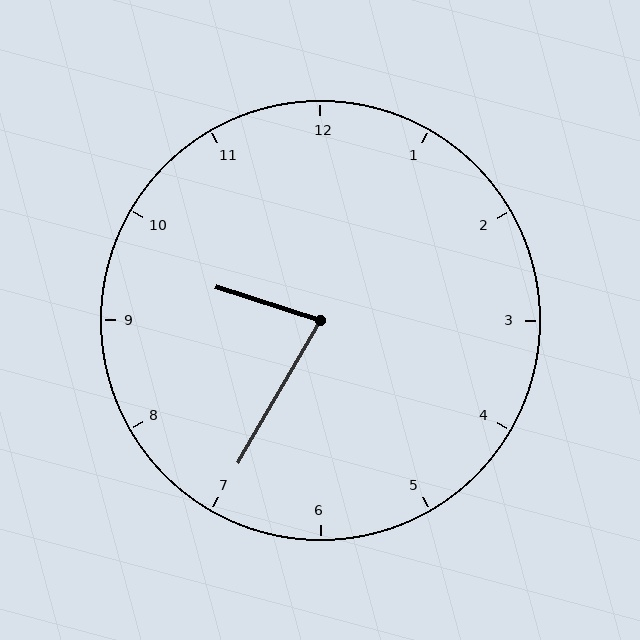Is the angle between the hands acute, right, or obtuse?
It is acute.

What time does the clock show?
9:35.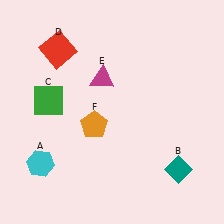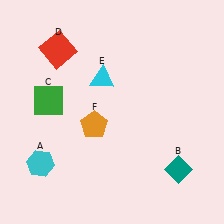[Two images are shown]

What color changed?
The triangle (E) changed from magenta in Image 1 to cyan in Image 2.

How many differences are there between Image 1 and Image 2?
There is 1 difference between the two images.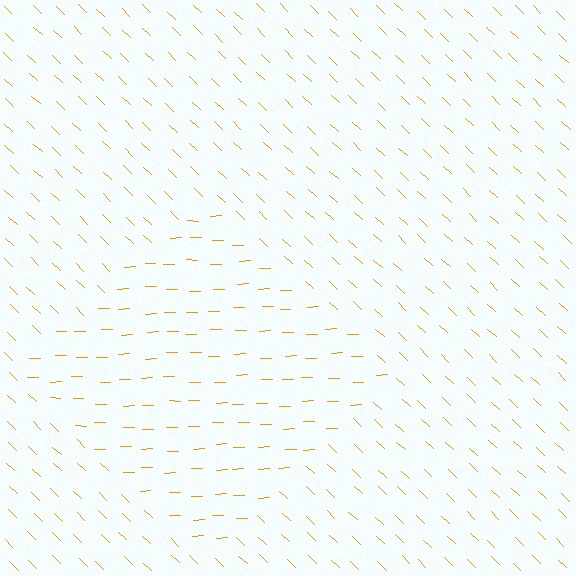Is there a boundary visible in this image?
Yes, there is a texture boundary formed by a change in line orientation.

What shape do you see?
I see a diamond.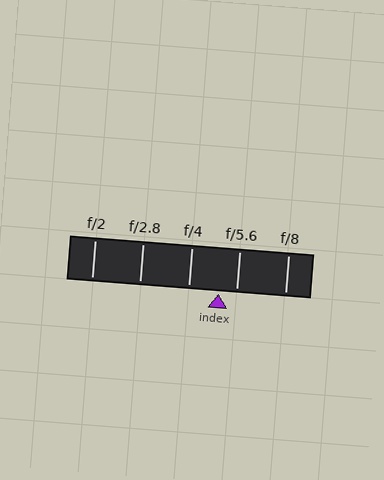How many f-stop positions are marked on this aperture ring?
There are 5 f-stop positions marked.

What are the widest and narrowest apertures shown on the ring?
The widest aperture shown is f/2 and the narrowest is f/8.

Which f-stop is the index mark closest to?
The index mark is closest to f/5.6.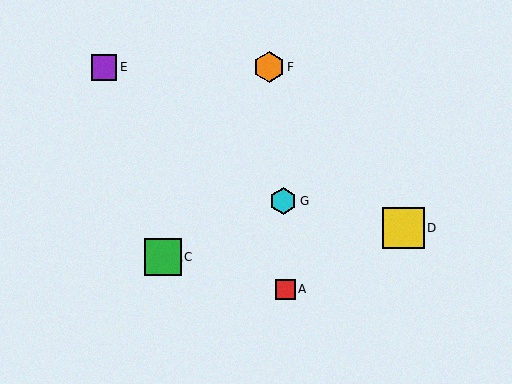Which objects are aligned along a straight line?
Objects B, C, G are aligned along a straight line.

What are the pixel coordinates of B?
Object B is at (160, 259).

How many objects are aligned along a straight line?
3 objects (B, C, G) are aligned along a straight line.